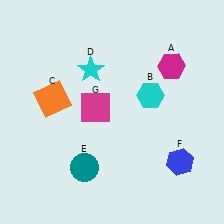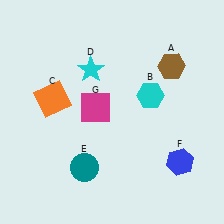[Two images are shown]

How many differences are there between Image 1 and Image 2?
There is 1 difference between the two images.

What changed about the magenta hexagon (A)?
In Image 1, A is magenta. In Image 2, it changed to brown.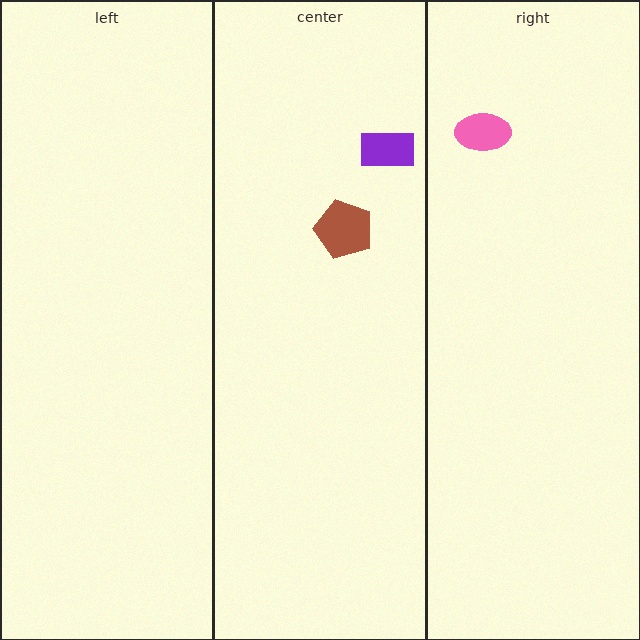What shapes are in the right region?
The pink ellipse.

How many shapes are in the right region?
1.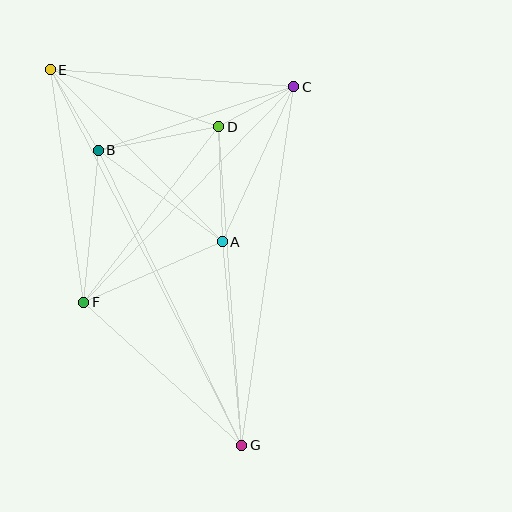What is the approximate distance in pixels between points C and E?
The distance between C and E is approximately 244 pixels.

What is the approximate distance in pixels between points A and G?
The distance between A and G is approximately 205 pixels.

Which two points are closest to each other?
Points C and D are closest to each other.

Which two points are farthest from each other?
Points E and G are farthest from each other.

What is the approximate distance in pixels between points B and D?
The distance between B and D is approximately 123 pixels.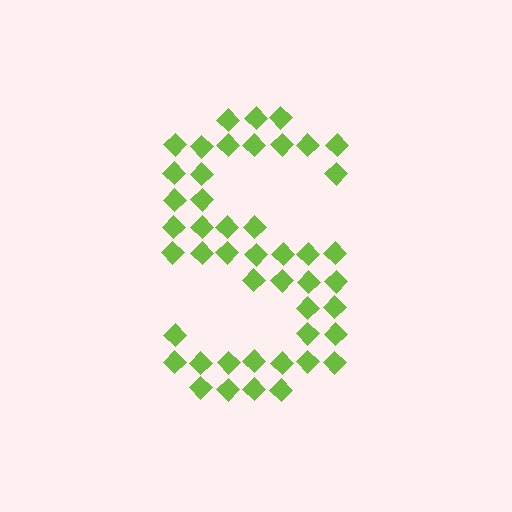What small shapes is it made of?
It is made of small diamonds.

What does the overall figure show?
The overall figure shows the letter S.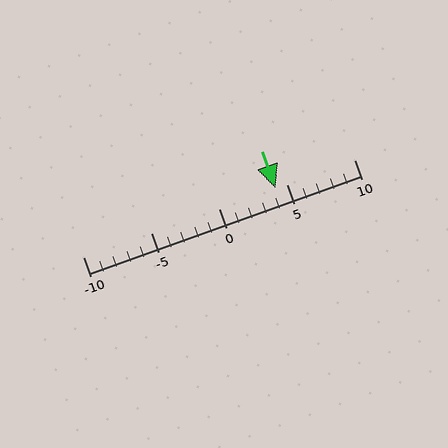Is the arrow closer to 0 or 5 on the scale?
The arrow is closer to 5.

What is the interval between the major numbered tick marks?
The major tick marks are spaced 5 units apart.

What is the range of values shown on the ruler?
The ruler shows values from -10 to 10.